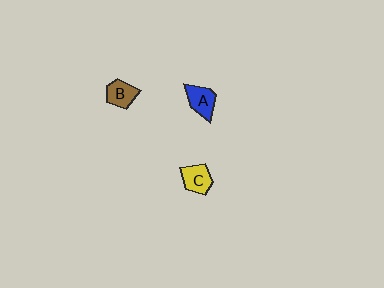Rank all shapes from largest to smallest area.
From largest to smallest: A (blue), C (yellow), B (brown).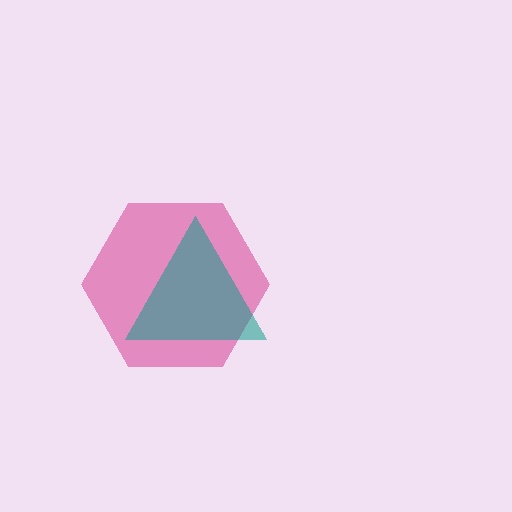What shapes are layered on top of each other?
The layered shapes are: a magenta hexagon, a teal triangle.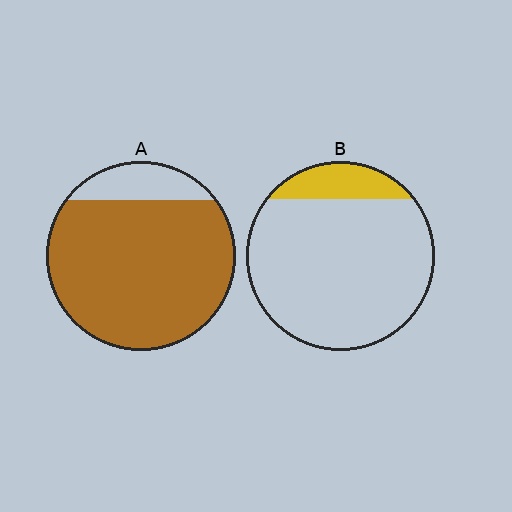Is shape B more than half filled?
No.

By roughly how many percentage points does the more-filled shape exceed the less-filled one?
By roughly 70 percentage points (A over B).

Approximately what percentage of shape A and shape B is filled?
A is approximately 85% and B is approximately 15%.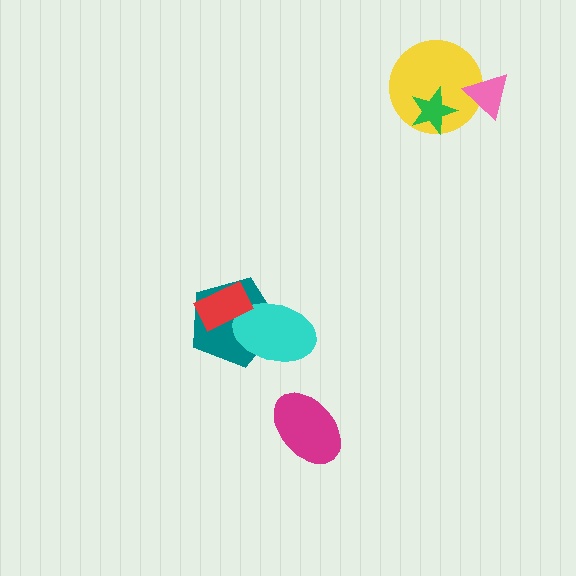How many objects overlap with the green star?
1 object overlaps with the green star.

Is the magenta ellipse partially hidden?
No, no other shape covers it.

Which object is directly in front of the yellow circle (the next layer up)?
The green star is directly in front of the yellow circle.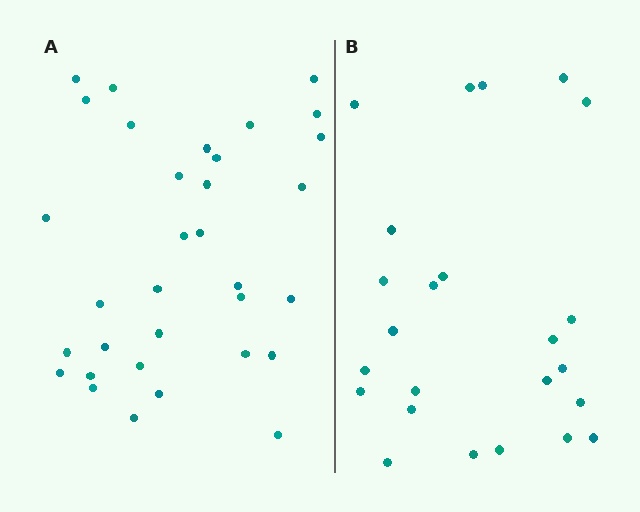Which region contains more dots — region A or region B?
Region A (the left region) has more dots.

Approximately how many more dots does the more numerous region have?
Region A has roughly 8 or so more dots than region B.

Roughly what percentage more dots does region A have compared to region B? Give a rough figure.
About 40% more.